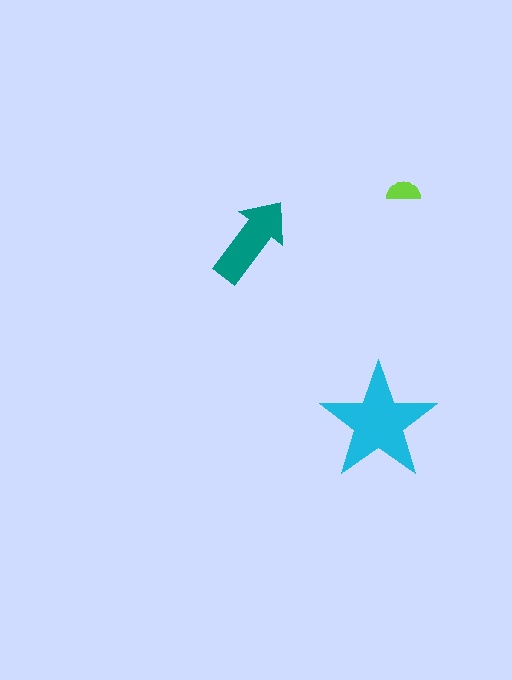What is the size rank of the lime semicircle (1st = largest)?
3rd.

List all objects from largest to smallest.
The cyan star, the teal arrow, the lime semicircle.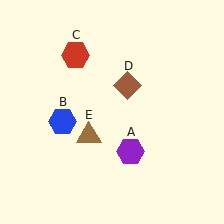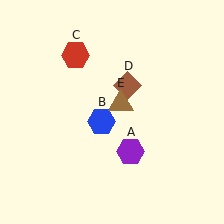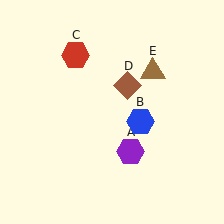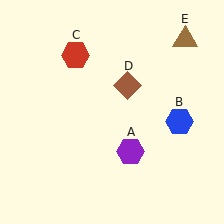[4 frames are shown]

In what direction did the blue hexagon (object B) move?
The blue hexagon (object B) moved right.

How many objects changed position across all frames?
2 objects changed position: blue hexagon (object B), brown triangle (object E).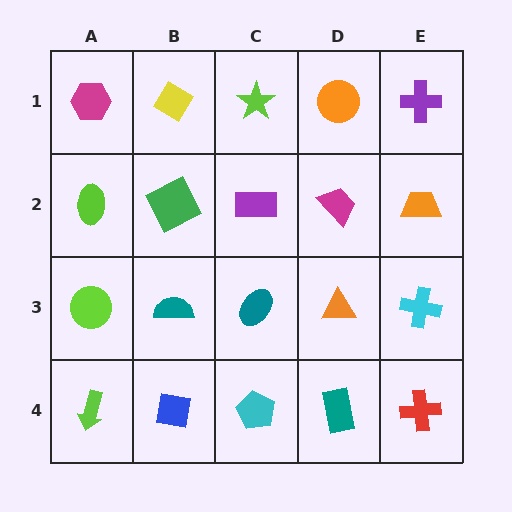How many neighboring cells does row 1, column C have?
3.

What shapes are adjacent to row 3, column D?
A magenta trapezoid (row 2, column D), a teal rectangle (row 4, column D), a teal ellipse (row 3, column C), a cyan cross (row 3, column E).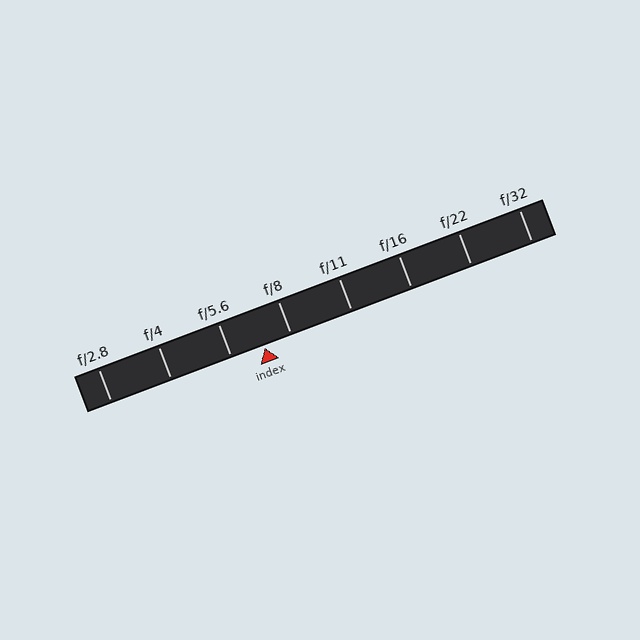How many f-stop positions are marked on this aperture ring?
There are 8 f-stop positions marked.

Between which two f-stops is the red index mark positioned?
The index mark is between f/5.6 and f/8.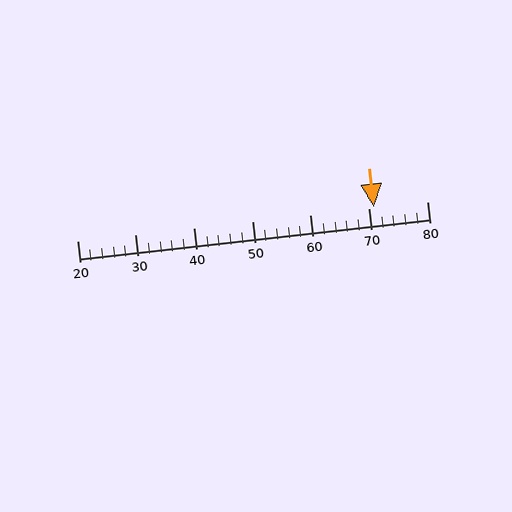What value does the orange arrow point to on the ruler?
The orange arrow points to approximately 71.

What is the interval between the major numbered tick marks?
The major tick marks are spaced 10 units apart.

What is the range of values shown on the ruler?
The ruler shows values from 20 to 80.